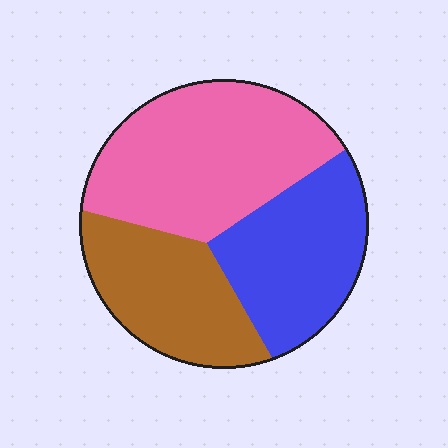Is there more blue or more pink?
Pink.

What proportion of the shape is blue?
Blue takes up about one third (1/3) of the shape.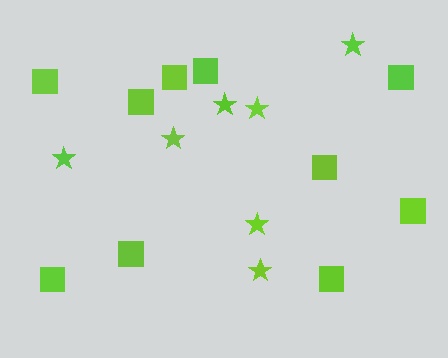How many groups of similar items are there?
There are 2 groups: one group of squares (10) and one group of stars (7).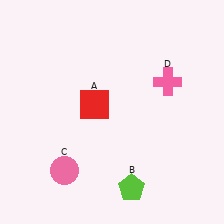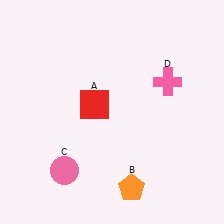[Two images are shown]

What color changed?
The pentagon (B) changed from lime in Image 1 to orange in Image 2.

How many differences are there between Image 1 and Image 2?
There is 1 difference between the two images.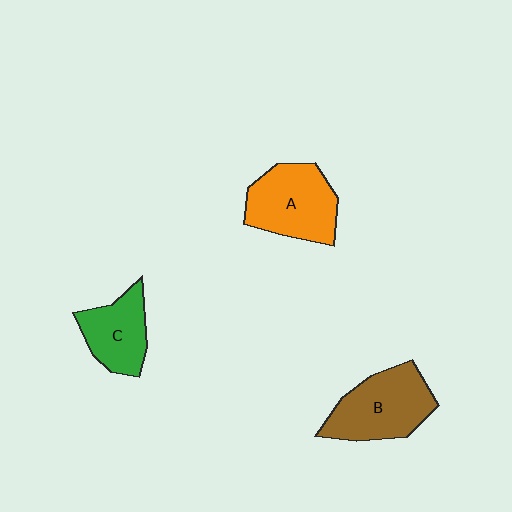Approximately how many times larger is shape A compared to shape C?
Approximately 1.4 times.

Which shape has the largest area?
Shape B (brown).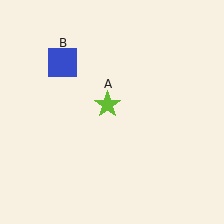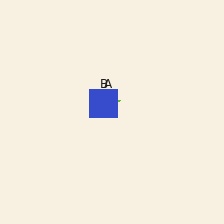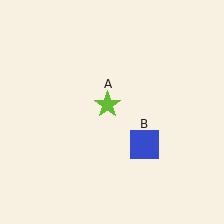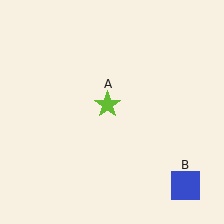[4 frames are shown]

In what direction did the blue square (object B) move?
The blue square (object B) moved down and to the right.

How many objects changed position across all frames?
1 object changed position: blue square (object B).